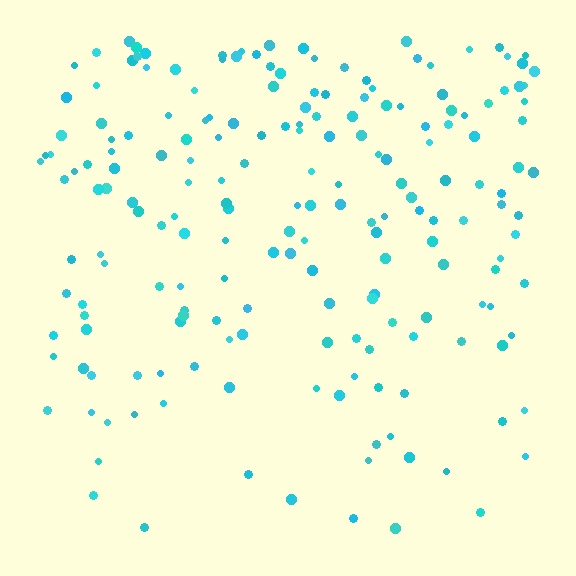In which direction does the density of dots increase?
From bottom to top, with the top side densest.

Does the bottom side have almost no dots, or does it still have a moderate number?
Still a moderate number, just noticeably fewer than the top.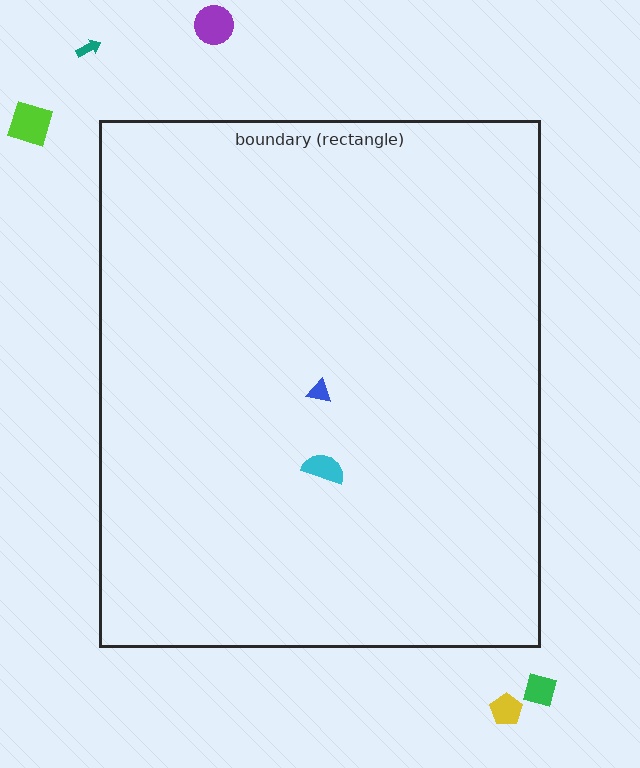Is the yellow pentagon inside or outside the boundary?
Outside.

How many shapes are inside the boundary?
2 inside, 5 outside.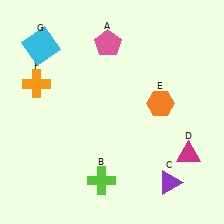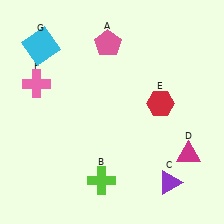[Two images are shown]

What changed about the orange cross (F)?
In Image 1, F is orange. In Image 2, it changed to pink.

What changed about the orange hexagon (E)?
In Image 1, E is orange. In Image 2, it changed to red.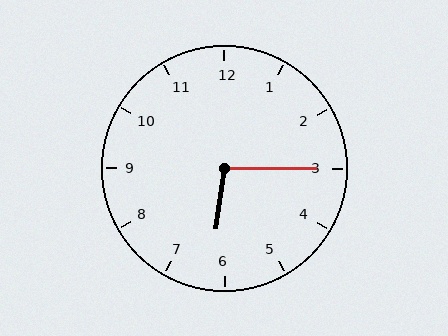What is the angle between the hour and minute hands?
Approximately 98 degrees.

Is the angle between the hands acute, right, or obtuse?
It is obtuse.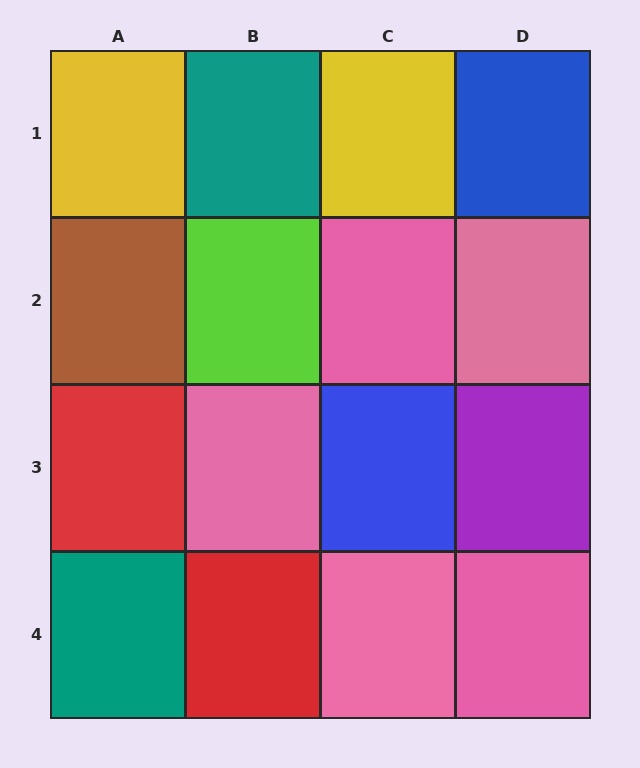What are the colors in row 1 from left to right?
Yellow, teal, yellow, blue.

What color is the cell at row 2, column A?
Brown.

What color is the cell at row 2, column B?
Lime.